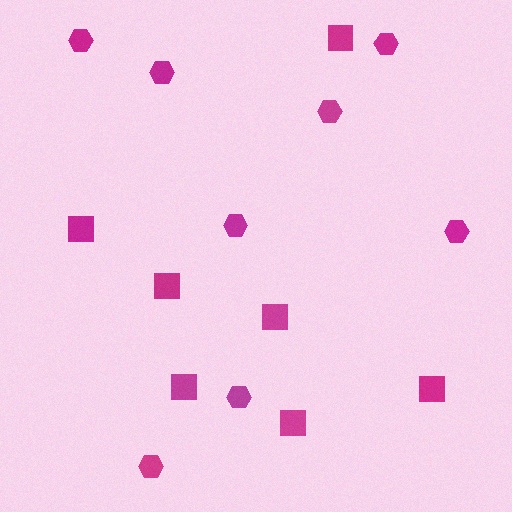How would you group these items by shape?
There are 2 groups: one group of hexagons (8) and one group of squares (7).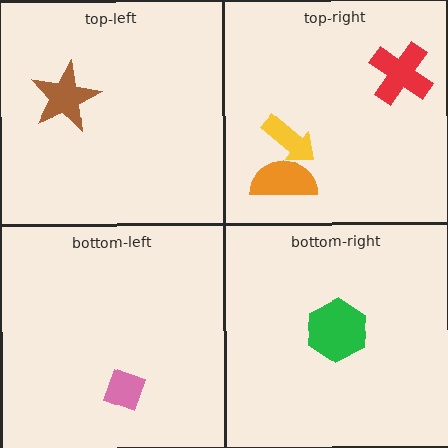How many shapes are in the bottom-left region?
1.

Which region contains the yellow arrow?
The top-right region.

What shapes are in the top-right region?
The yellow arrow, the orange semicircle, the red cross.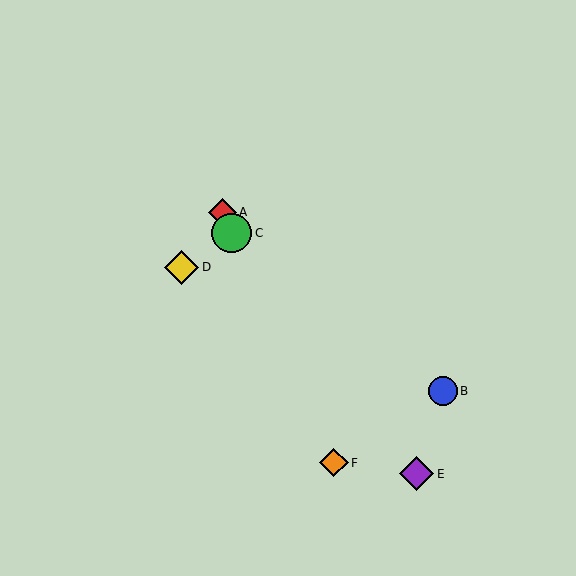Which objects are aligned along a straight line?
Objects A, C, F are aligned along a straight line.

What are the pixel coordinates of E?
Object E is at (416, 474).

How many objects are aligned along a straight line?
3 objects (A, C, F) are aligned along a straight line.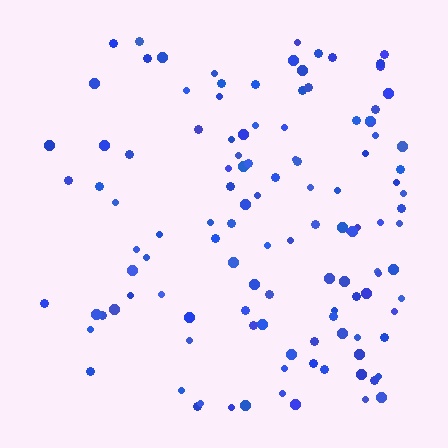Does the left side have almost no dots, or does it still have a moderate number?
Still a moderate number, just noticeably fewer than the right.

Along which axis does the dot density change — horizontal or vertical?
Horizontal.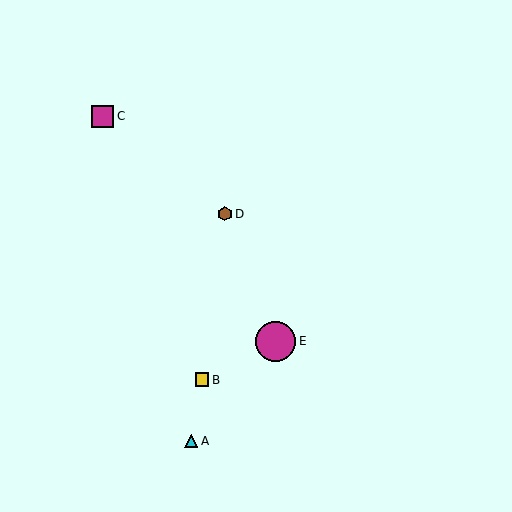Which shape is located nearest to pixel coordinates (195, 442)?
The cyan triangle (labeled A) at (191, 441) is nearest to that location.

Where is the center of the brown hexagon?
The center of the brown hexagon is at (225, 214).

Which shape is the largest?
The magenta circle (labeled E) is the largest.